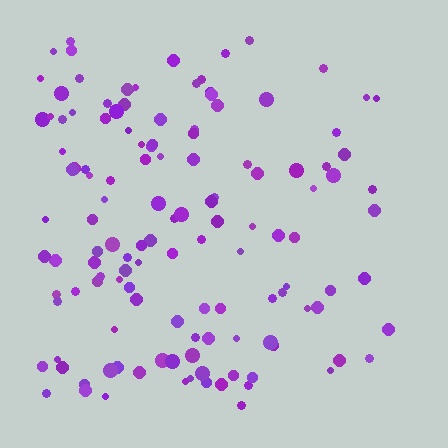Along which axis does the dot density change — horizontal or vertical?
Horizontal.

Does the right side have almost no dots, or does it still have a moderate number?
Still a moderate number, just noticeably fewer than the left.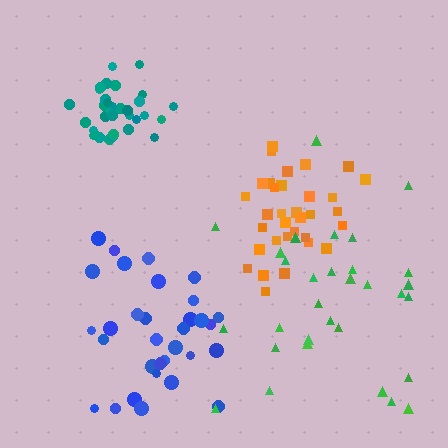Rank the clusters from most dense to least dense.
teal, orange, blue, green.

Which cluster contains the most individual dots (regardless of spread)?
Teal (35).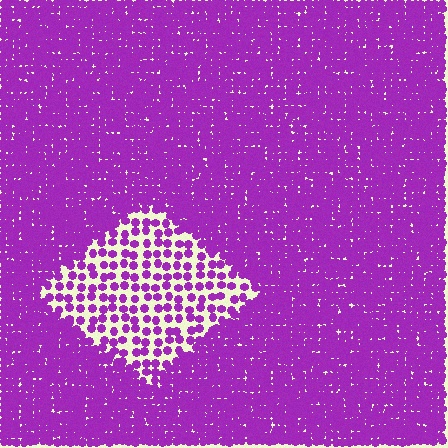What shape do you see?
I see a diamond.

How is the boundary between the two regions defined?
The boundary is defined by a change in element density (approximately 2.7x ratio). All elements are the same color, size, and shape.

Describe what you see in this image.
The image contains small purple elements arranged at two different densities. A diamond-shaped region is visible where the elements are less densely packed than the surrounding area.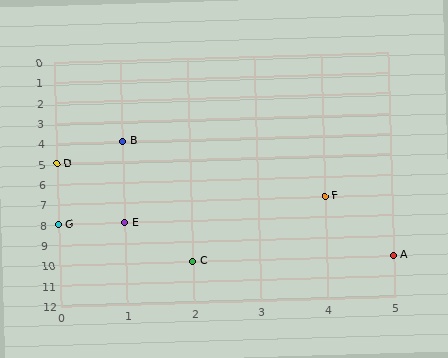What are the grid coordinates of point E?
Point E is at grid coordinates (1, 8).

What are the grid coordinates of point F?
Point F is at grid coordinates (4, 7).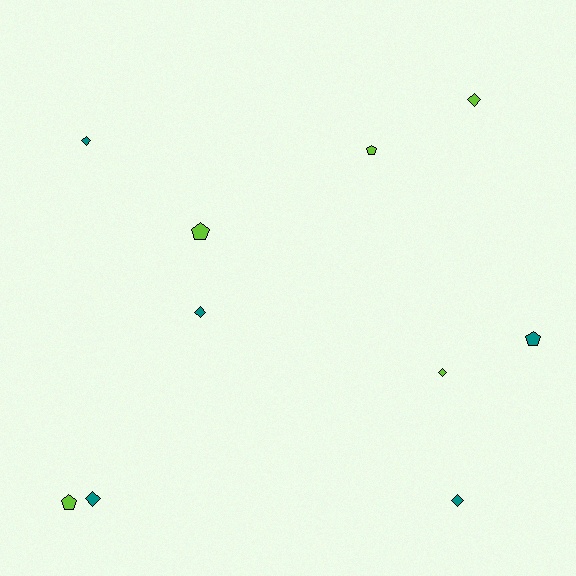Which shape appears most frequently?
Diamond, with 6 objects.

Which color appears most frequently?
Lime, with 5 objects.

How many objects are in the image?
There are 10 objects.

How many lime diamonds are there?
There are 2 lime diamonds.